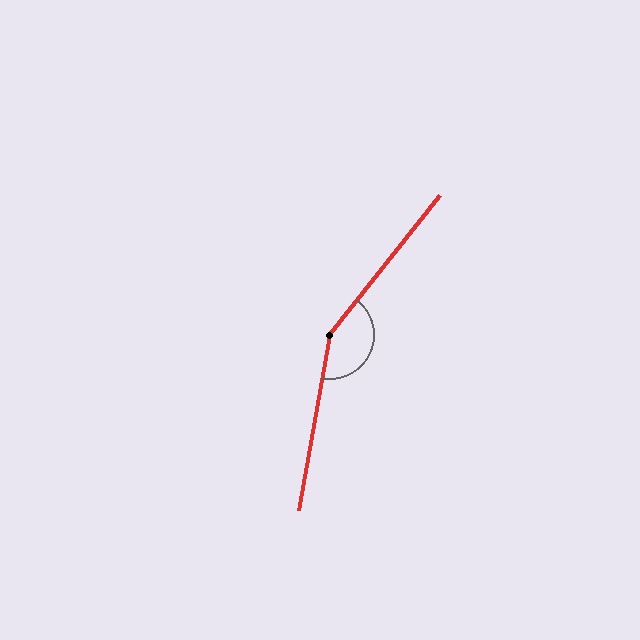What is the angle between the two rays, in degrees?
Approximately 152 degrees.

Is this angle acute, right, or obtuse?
It is obtuse.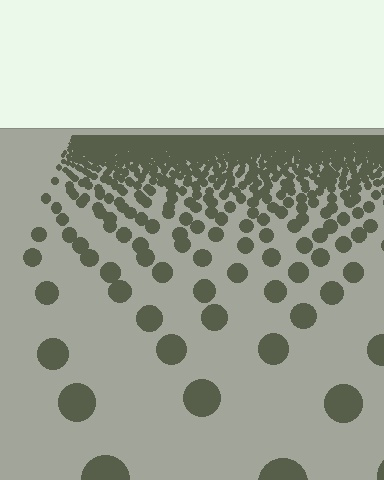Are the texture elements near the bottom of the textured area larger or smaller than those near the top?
Larger. Near the bottom, elements are closer to the viewer and appear at a bigger on-screen size.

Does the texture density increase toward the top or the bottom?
Density increases toward the top.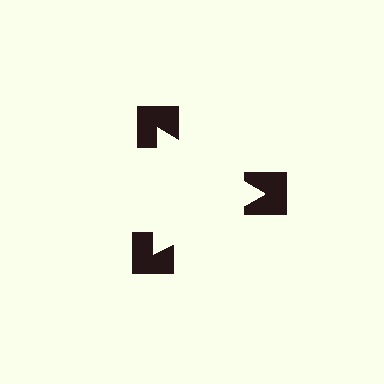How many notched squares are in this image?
There are 3 — one at each vertex of the illusory triangle.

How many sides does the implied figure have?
3 sides.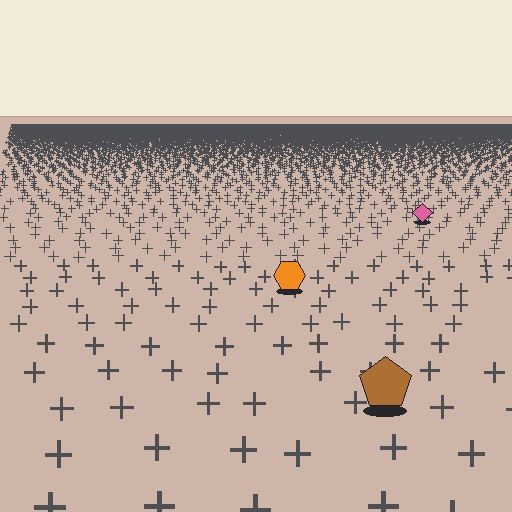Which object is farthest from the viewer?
The pink diamond is farthest from the viewer. It appears smaller and the ground texture around it is denser.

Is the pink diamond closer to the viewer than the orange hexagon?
No. The orange hexagon is closer — you can tell from the texture gradient: the ground texture is coarser near it.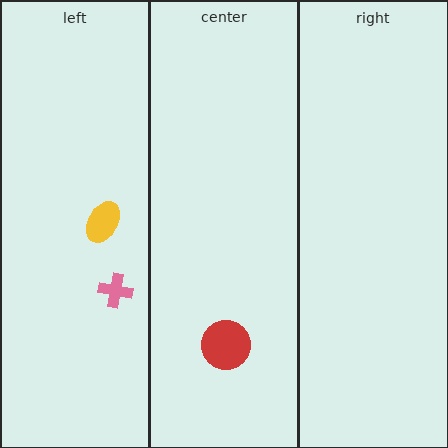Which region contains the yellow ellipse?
The left region.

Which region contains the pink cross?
The left region.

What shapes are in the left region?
The pink cross, the yellow ellipse.